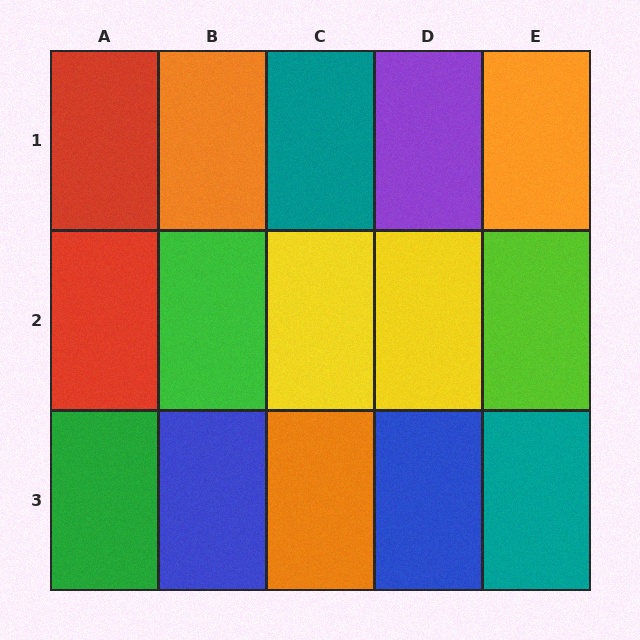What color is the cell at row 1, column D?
Purple.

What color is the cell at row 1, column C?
Teal.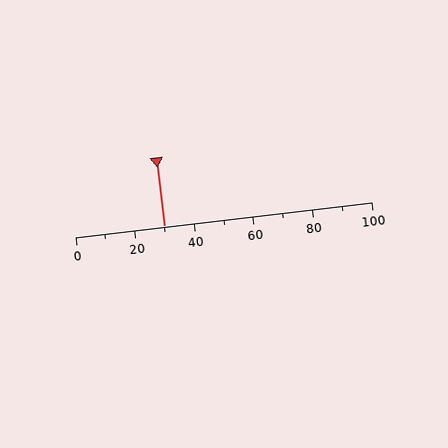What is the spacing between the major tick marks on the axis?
The major ticks are spaced 20 apart.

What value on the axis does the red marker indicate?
The marker indicates approximately 30.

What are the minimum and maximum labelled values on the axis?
The axis runs from 0 to 100.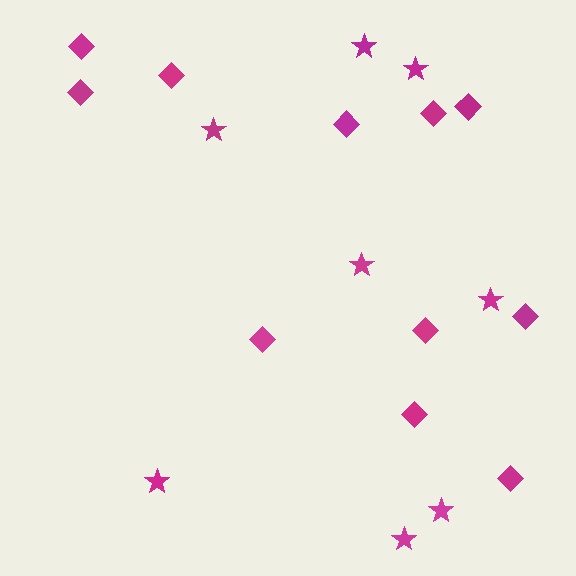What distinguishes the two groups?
There are 2 groups: one group of stars (8) and one group of diamonds (11).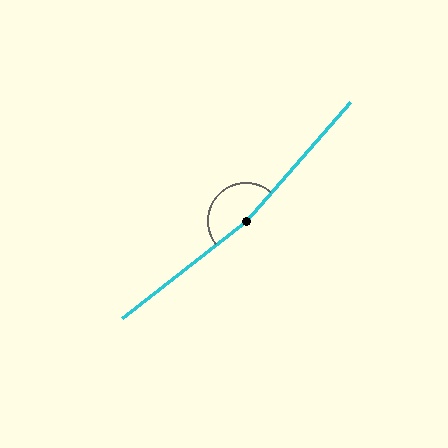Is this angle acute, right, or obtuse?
It is obtuse.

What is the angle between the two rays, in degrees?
Approximately 169 degrees.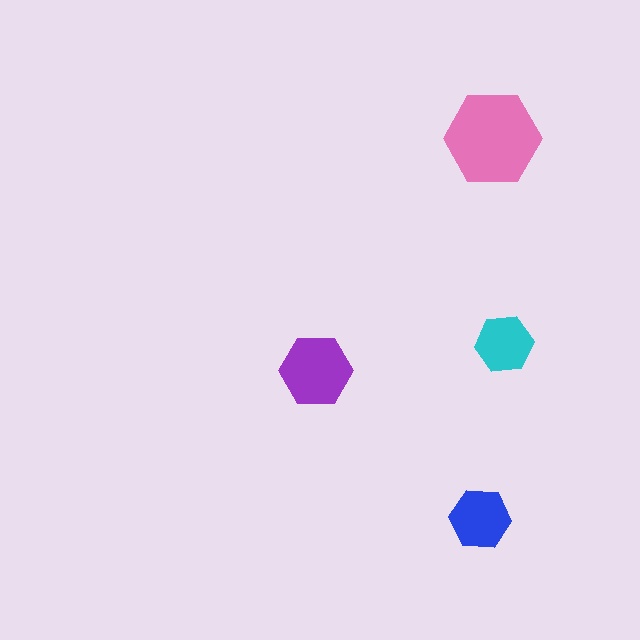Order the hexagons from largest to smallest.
the pink one, the purple one, the blue one, the cyan one.